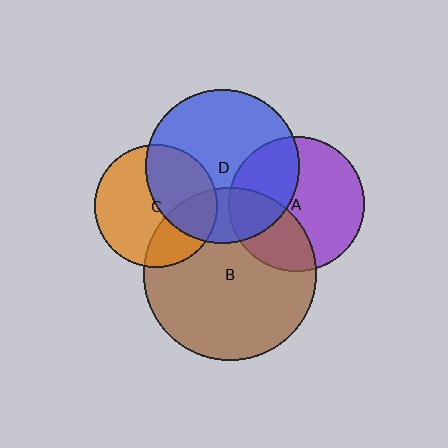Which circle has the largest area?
Circle B (brown).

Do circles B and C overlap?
Yes.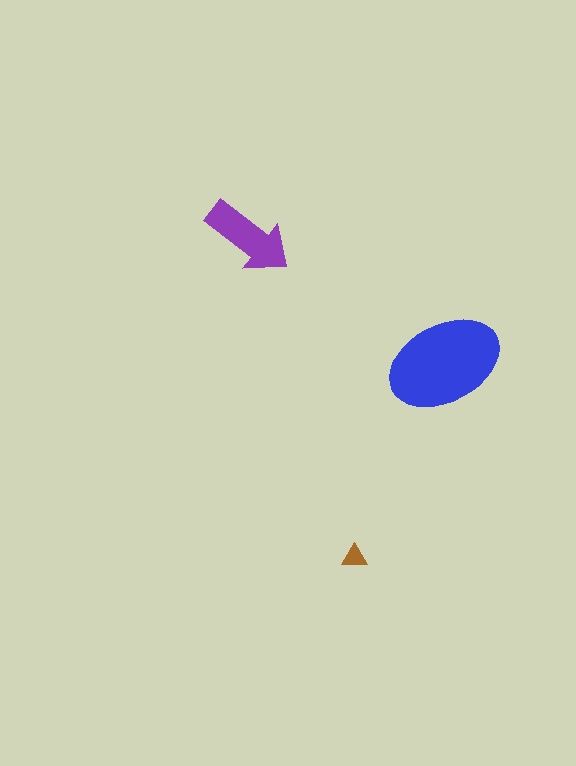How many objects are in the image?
There are 3 objects in the image.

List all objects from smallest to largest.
The brown triangle, the purple arrow, the blue ellipse.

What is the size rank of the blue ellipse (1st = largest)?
1st.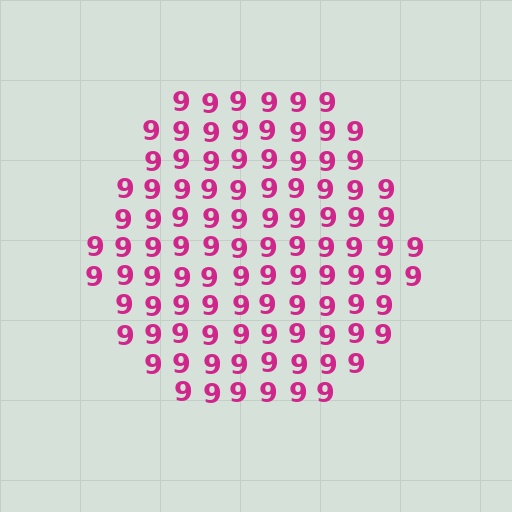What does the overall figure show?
The overall figure shows a hexagon.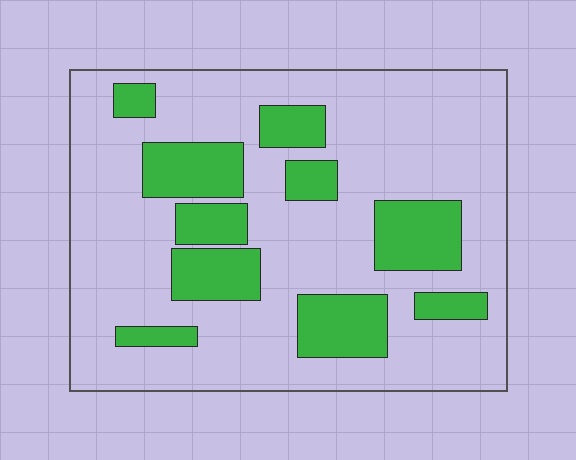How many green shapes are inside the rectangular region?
10.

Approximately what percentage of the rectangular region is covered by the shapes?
Approximately 25%.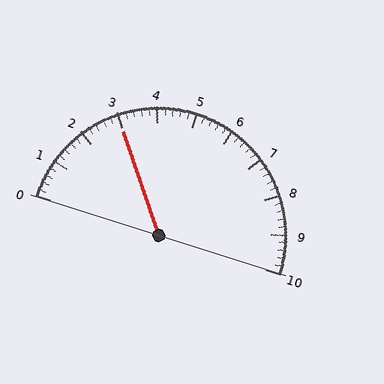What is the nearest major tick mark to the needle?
The nearest major tick mark is 3.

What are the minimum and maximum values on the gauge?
The gauge ranges from 0 to 10.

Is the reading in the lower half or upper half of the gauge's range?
The reading is in the lower half of the range (0 to 10).